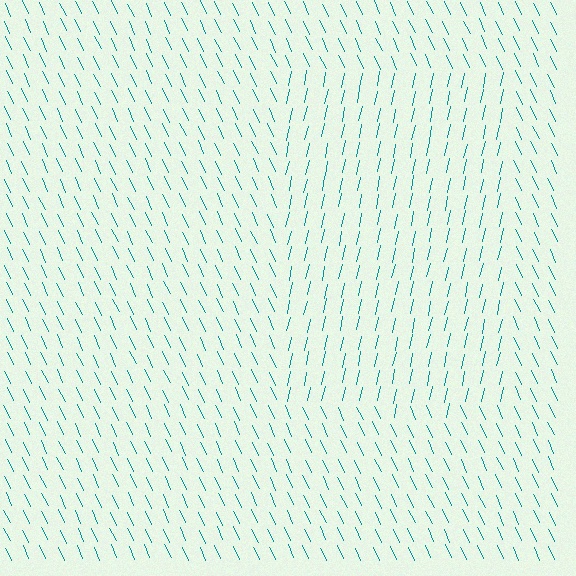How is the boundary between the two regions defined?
The boundary is defined purely by a change in line orientation (approximately 37 degrees difference). All lines are the same color and thickness.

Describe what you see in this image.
The image is filled with small teal line segments. A rectangle region in the image has lines oriented differently from the surrounding lines, creating a visible texture boundary.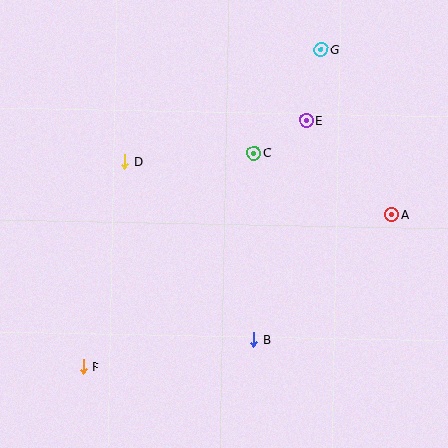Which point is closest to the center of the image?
Point C at (254, 153) is closest to the center.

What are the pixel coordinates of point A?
Point A is at (392, 215).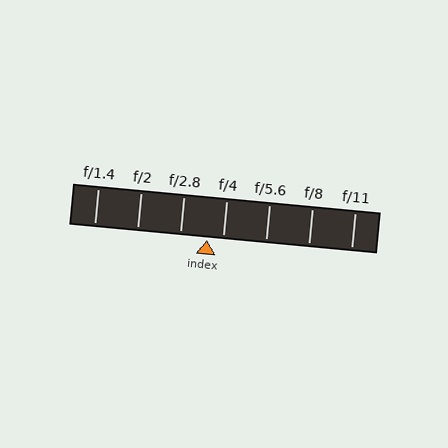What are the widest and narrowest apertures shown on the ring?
The widest aperture shown is f/1.4 and the narrowest is f/11.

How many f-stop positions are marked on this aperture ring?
There are 7 f-stop positions marked.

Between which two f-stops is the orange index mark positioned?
The index mark is between f/2.8 and f/4.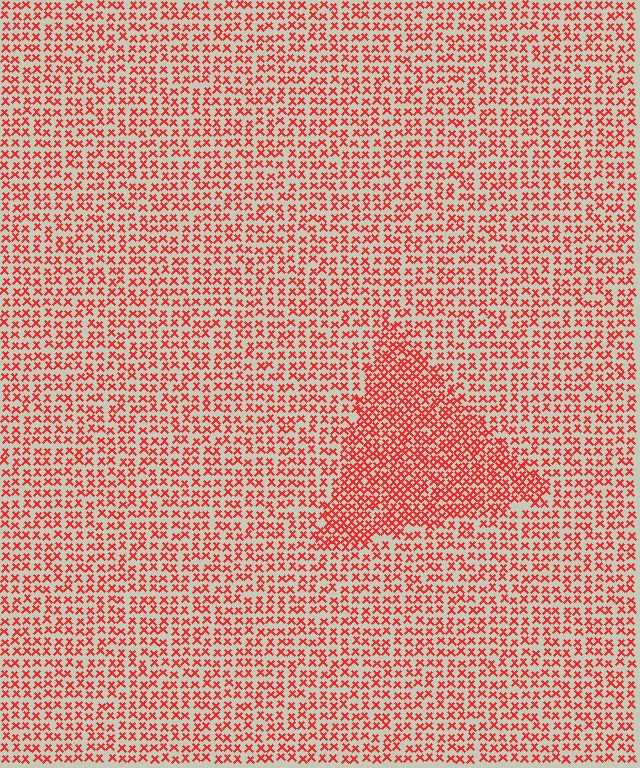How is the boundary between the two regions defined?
The boundary is defined by a change in element density (approximately 1.7x ratio). All elements are the same color, size, and shape.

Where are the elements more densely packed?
The elements are more densely packed inside the triangle boundary.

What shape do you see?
I see a triangle.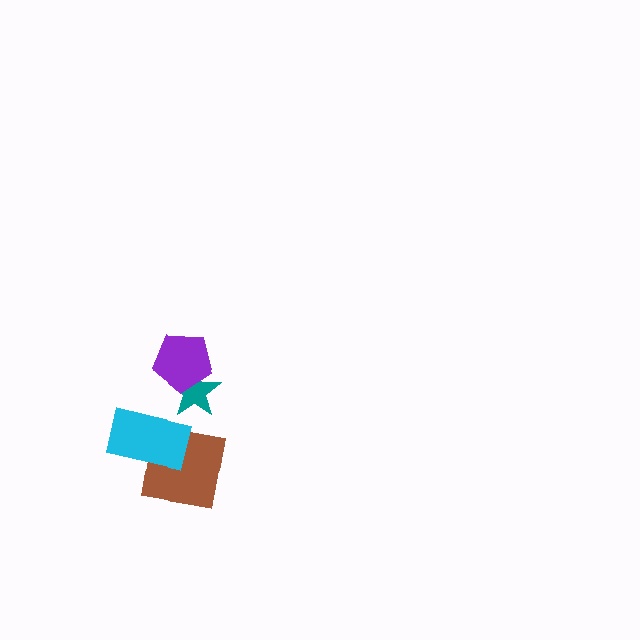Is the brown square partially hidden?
Yes, it is partially covered by another shape.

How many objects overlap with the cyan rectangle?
1 object overlaps with the cyan rectangle.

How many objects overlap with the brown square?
1 object overlaps with the brown square.